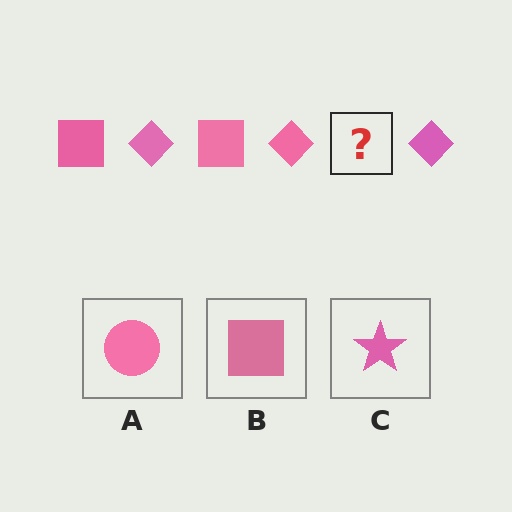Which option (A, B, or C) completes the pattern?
B.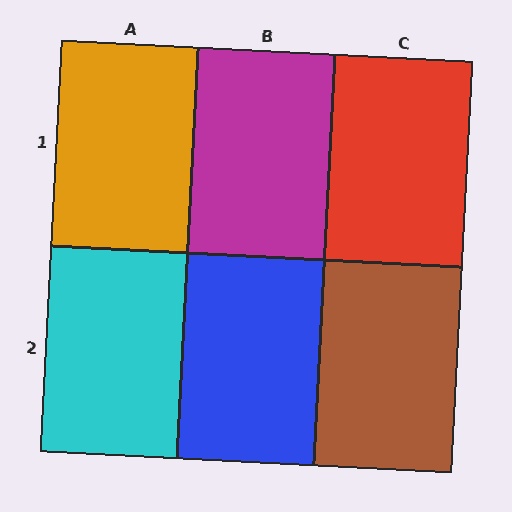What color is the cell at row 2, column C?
Brown.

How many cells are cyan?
1 cell is cyan.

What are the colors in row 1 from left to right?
Orange, magenta, red.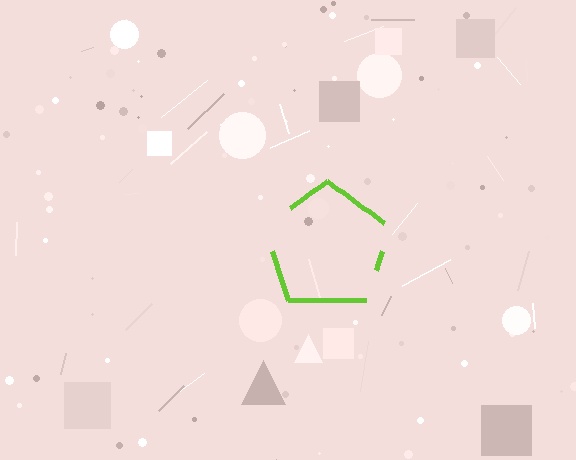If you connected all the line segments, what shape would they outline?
They would outline a pentagon.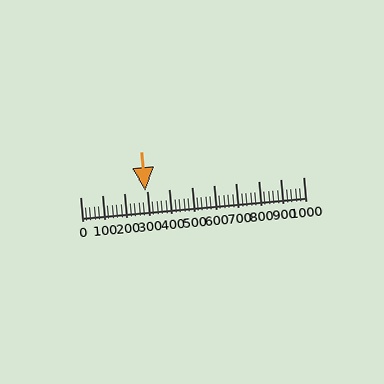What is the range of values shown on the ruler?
The ruler shows values from 0 to 1000.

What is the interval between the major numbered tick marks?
The major tick marks are spaced 100 units apart.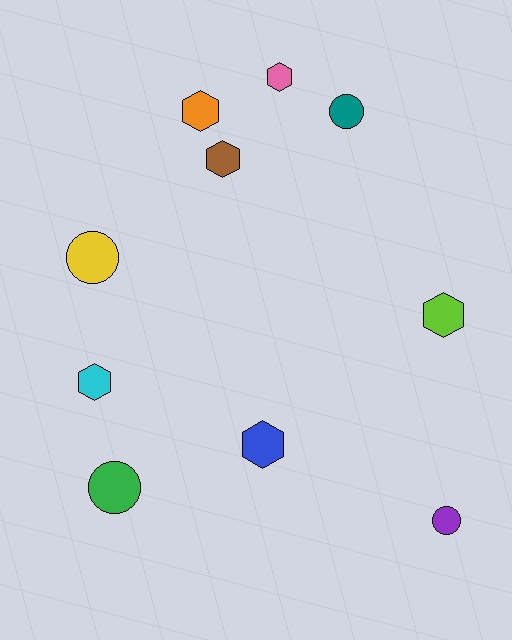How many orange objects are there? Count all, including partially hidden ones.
There is 1 orange object.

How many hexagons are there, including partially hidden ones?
There are 6 hexagons.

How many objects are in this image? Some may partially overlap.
There are 10 objects.